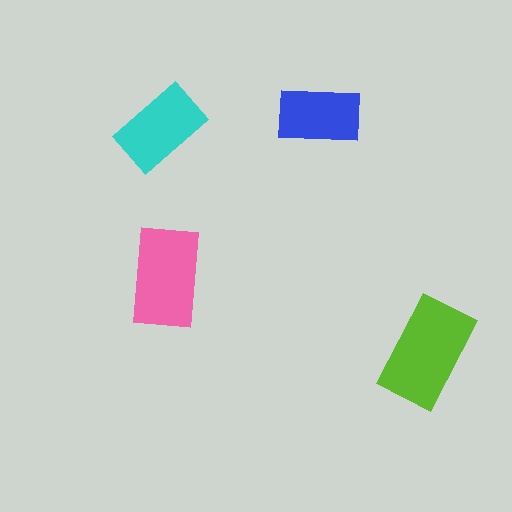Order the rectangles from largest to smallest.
the lime one, the pink one, the cyan one, the blue one.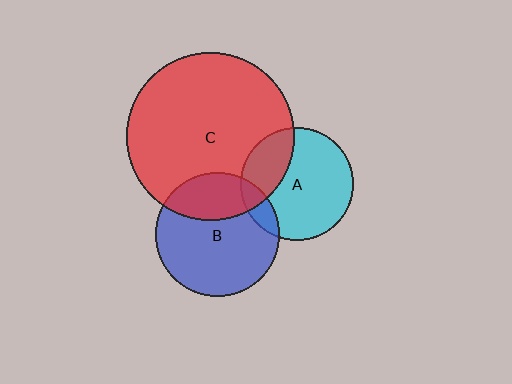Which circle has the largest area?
Circle C (red).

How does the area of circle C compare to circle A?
Approximately 2.2 times.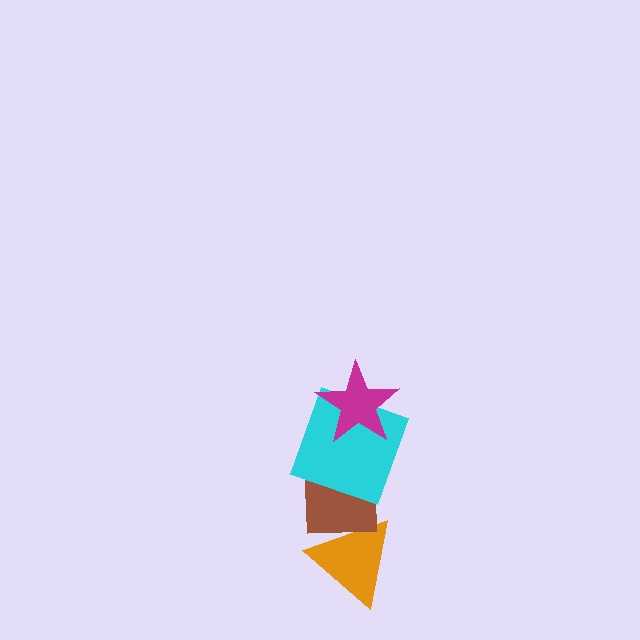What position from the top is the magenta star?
The magenta star is 1st from the top.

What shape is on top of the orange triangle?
The brown square is on top of the orange triangle.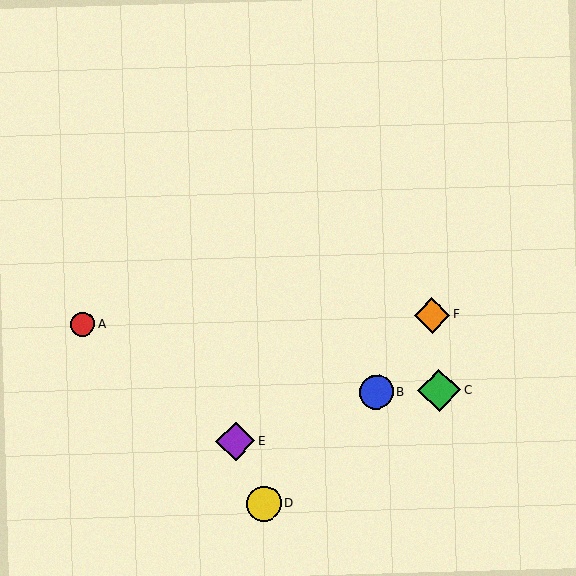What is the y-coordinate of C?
Object C is at y≈390.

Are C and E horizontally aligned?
No, C is at y≈390 and E is at y≈441.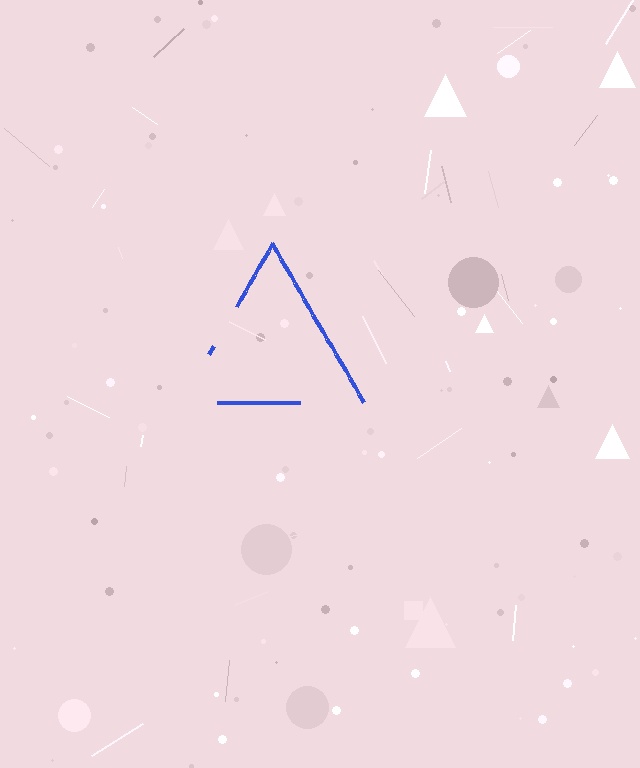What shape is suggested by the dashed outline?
The dashed outline suggests a triangle.